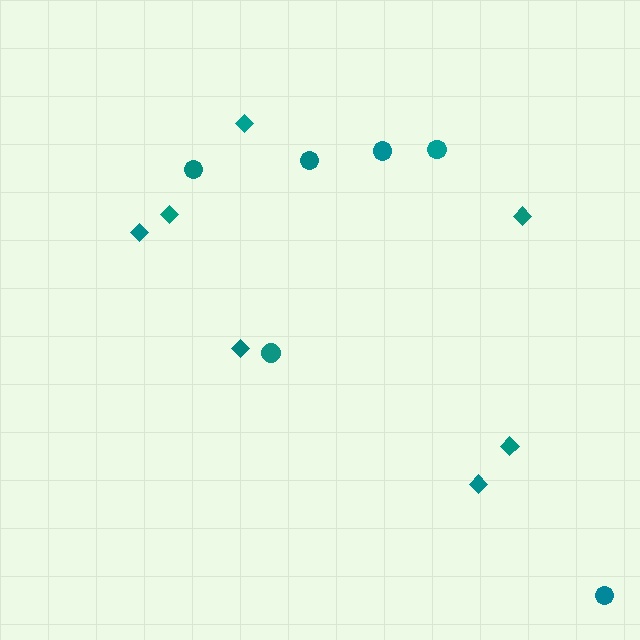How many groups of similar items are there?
There are 2 groups: one group of circles (6) and one group of diamonds (7).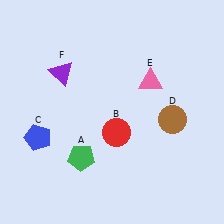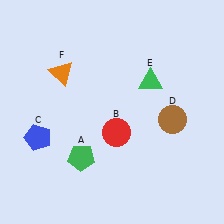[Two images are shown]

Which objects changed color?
E changed from pink to green. F changed from purple to orange.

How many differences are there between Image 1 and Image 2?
There are 2 differences between the two images.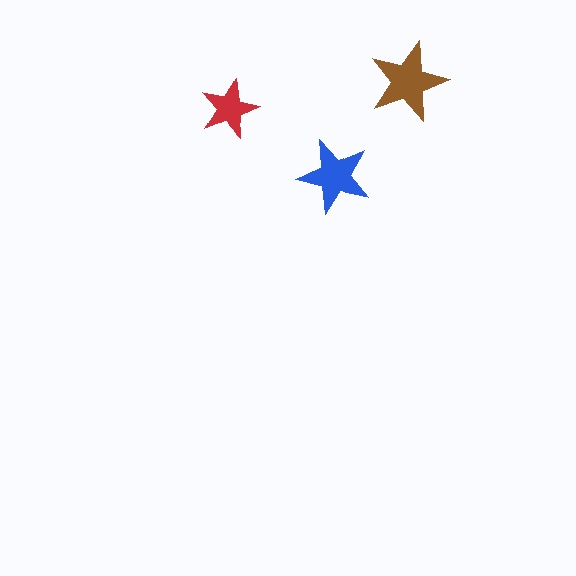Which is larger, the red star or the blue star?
The blue one.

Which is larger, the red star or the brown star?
The brown one.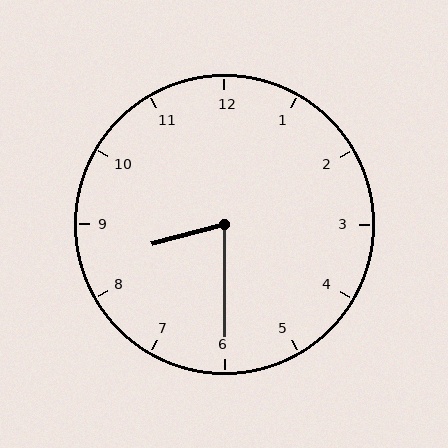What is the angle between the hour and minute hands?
Approximately 75 degrees.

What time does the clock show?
8:30.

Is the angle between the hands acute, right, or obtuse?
It is acute.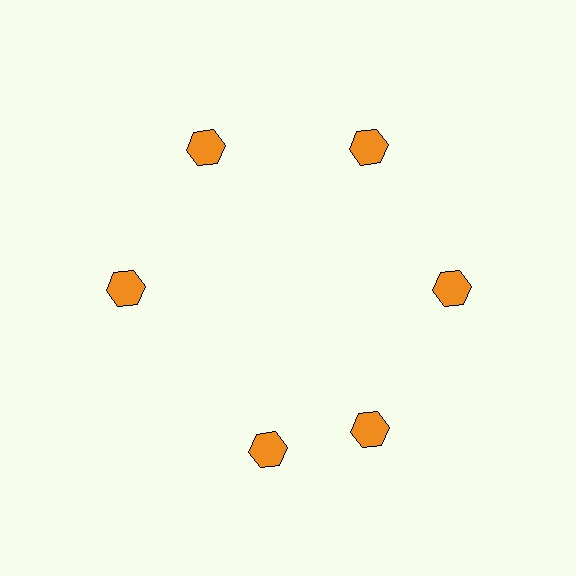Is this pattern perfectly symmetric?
No. The 6 orange hexagons are arranged in a ring, but one element near the 7 o'clock position is rotated out of alignment along the ring, breaking the 6-fold rotational symmetry.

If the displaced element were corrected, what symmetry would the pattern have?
It would have 6-fold rotational symmetry — the pattern would map onto itself every 60 degrees.